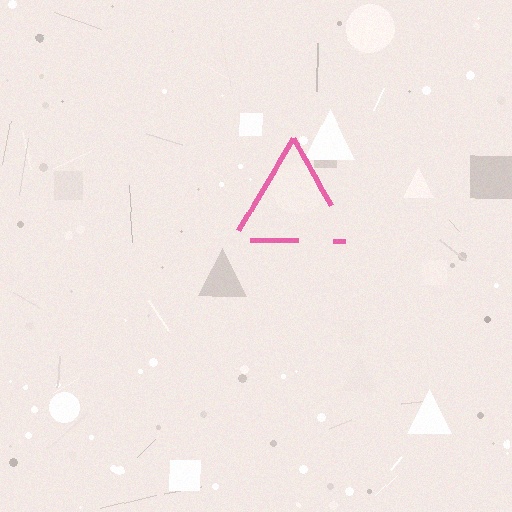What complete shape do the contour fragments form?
The contour fragments form a triangle.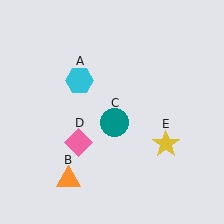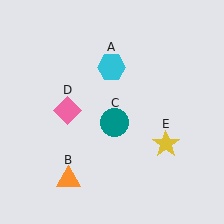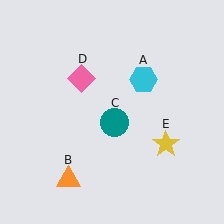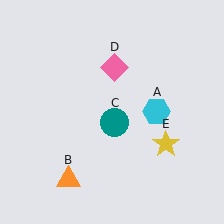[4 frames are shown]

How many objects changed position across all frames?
2 objects changed position: cyan hexagon (object A), pink diamond (object D).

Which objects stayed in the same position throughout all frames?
Orange triangle (object B) and teal circle (object C) and yellow star (object E) remained stationary.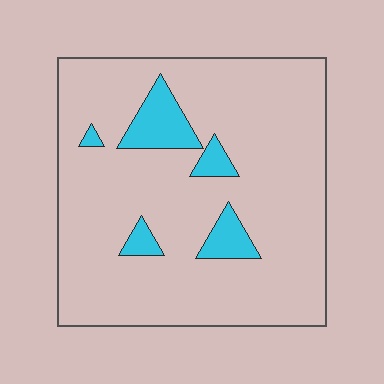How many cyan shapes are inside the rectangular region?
5.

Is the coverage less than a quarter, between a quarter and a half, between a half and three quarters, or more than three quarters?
Less than a quarter.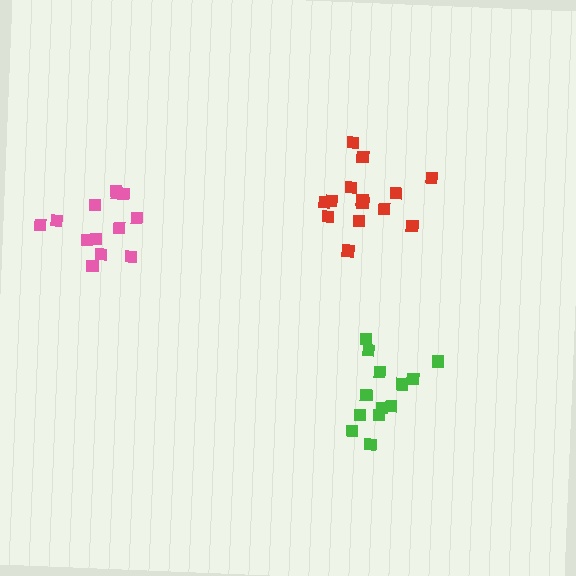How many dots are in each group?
Group 1: 13 dots, Group 2: 13 dots, Group 3: 14 dots (40 total).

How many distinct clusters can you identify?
There are 3 distinct clusters.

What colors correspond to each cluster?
The clusters are colored: green, pink, red.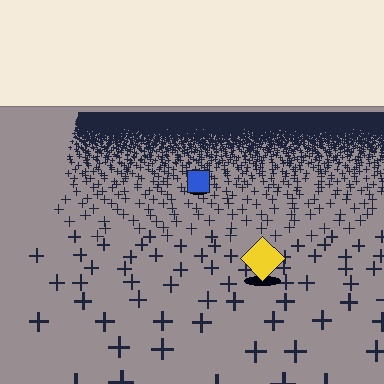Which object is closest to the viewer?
The yellow diamond is closest. The texture marks near it are larger and more spread out.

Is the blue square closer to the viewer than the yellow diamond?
No. The yellow diamond is closer — you can tell from the texture gradient: the ground texture is coarser near it.